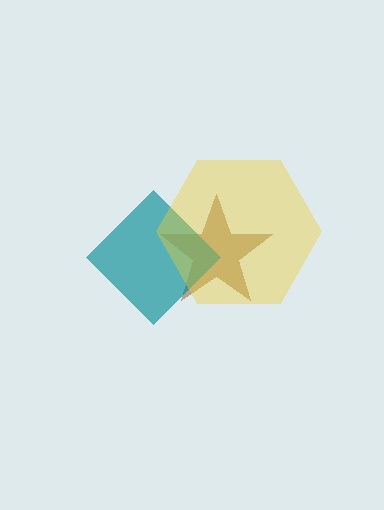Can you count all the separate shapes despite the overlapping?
Yes, there are 3 separate shapes.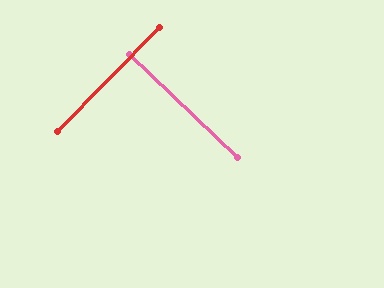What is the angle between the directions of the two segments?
Approximately 89 degrees.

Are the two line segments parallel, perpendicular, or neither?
Perpendicular — they meet at approximately 89°.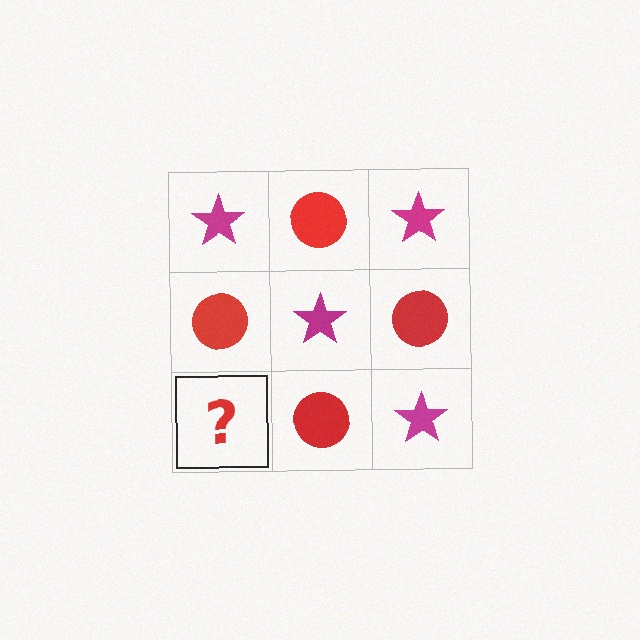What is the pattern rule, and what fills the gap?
The rule is that it alternates magenta star and red circle in a checkerboard pattern. The gap should be filled with a magenta star.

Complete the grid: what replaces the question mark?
The question mark should be replaced with a magenta star.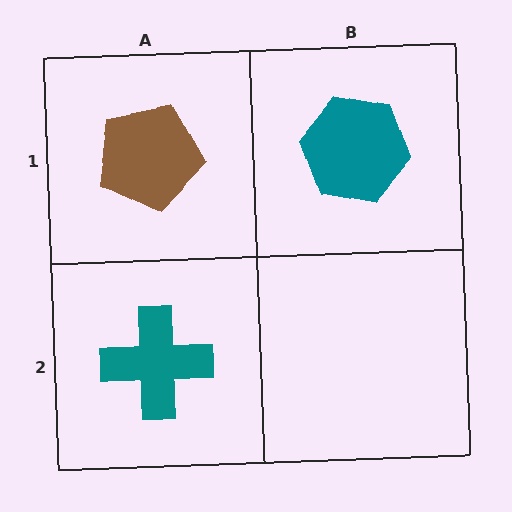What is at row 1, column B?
A teal hexagon.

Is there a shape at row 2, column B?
No, that cell is empty.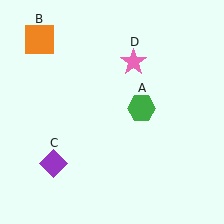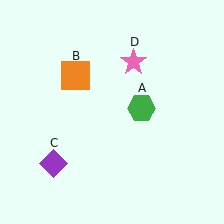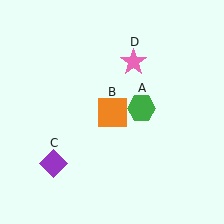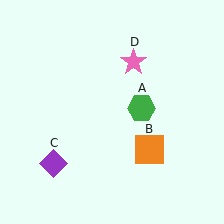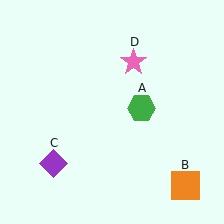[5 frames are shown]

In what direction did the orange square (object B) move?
The orange square (object B) moved down and to the right.